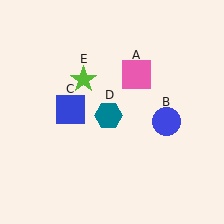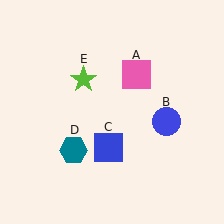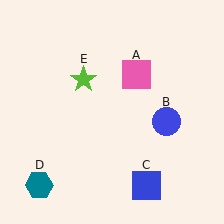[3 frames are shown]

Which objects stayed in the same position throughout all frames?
Pink square (object A) and blue circle (object B) and lime star (object E) remained stationary.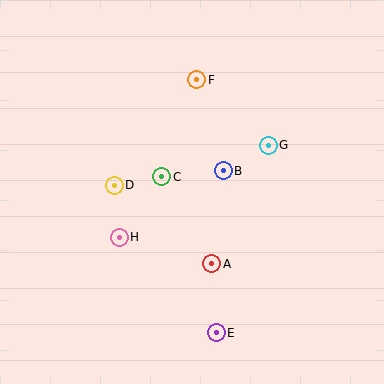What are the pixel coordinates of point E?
Point E is at (216, 333).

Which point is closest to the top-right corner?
Point G is closest to the top-right corner.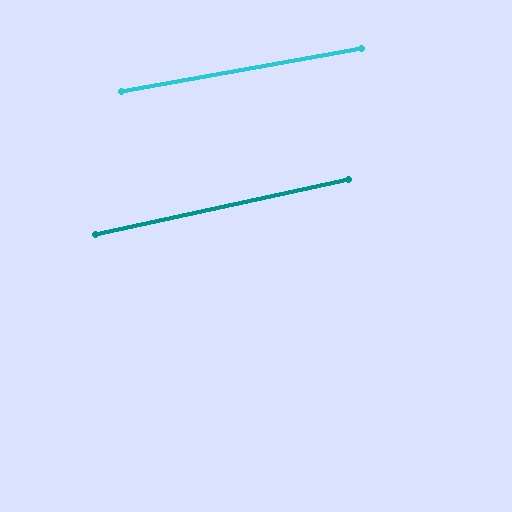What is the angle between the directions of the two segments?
Approximately 2 degrees.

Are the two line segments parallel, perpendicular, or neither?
Parallel — their directions differ by only 1.9°.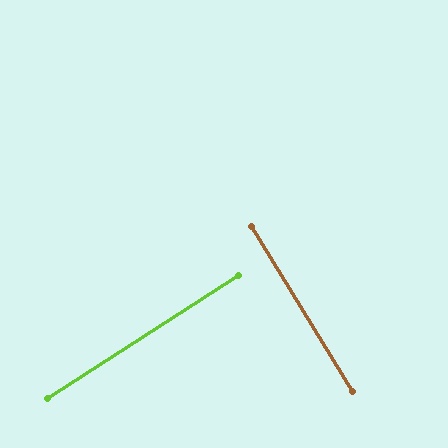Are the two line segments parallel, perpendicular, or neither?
Perpendicular — they meet at approximately 89°.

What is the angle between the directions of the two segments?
Approximately 89 degrees.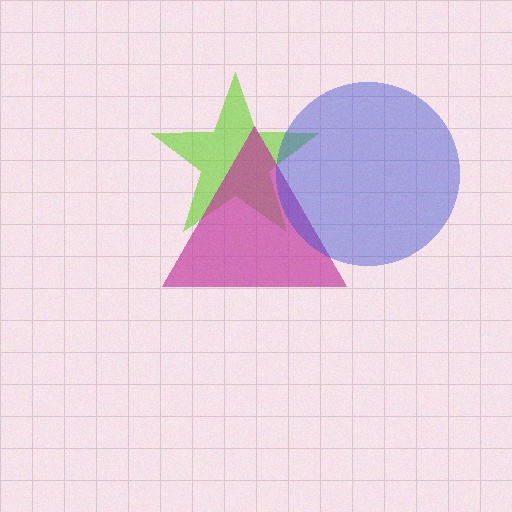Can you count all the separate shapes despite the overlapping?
Yes, there are 3 separate shapes.